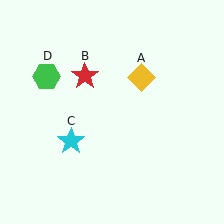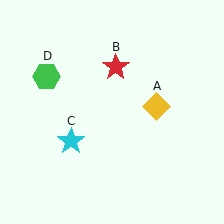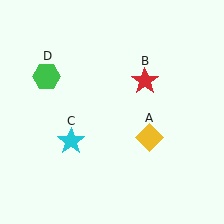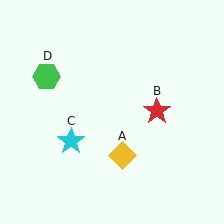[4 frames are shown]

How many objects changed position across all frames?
2 objects changed position: yellow diamond (object A), red star (object B).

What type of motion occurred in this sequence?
The yellow diamond (object A), red star (object B) rotated clockwise around the center of the scene.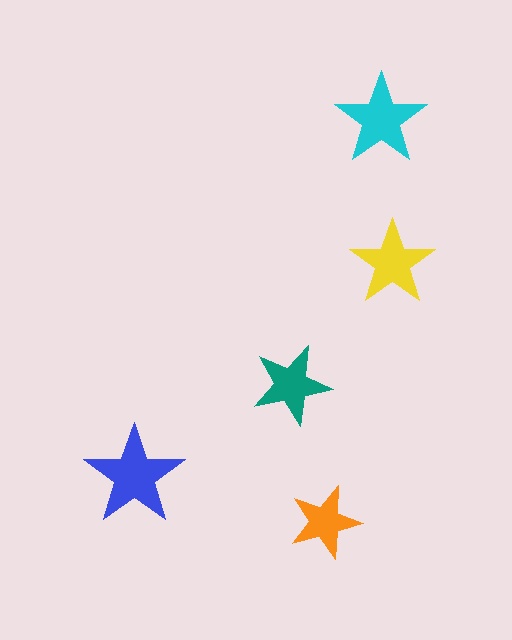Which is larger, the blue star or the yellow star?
The blue one.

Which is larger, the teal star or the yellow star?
The yellow one.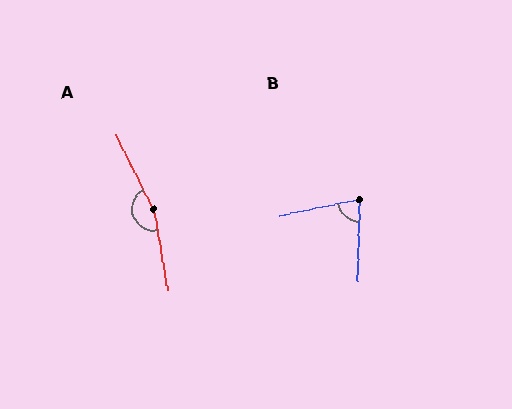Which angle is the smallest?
B, at approximately 77 degrees.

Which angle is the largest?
A, at approximately 163 degrees.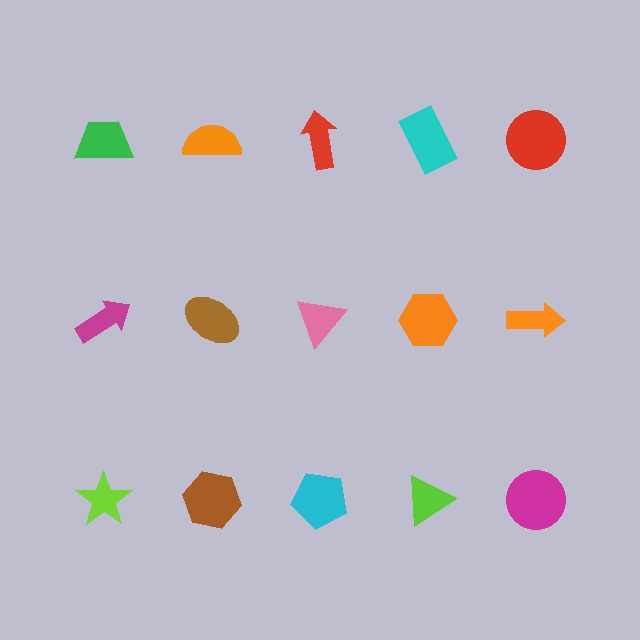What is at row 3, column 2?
A brown hexagon.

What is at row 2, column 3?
A pink triangle.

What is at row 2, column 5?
An orange arrow.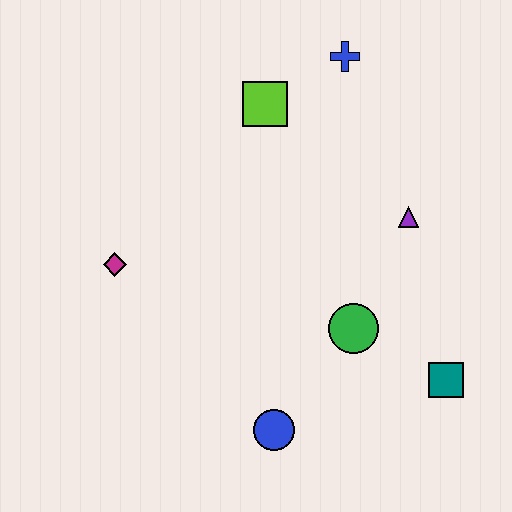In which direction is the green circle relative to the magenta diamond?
The green circle is to the right of the magenta diamond.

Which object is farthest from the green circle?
The blue cross is farthest from the green circle.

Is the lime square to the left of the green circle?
Yes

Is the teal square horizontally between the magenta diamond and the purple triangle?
No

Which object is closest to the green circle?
The teal square is closest to the green circle.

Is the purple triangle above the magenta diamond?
Yes